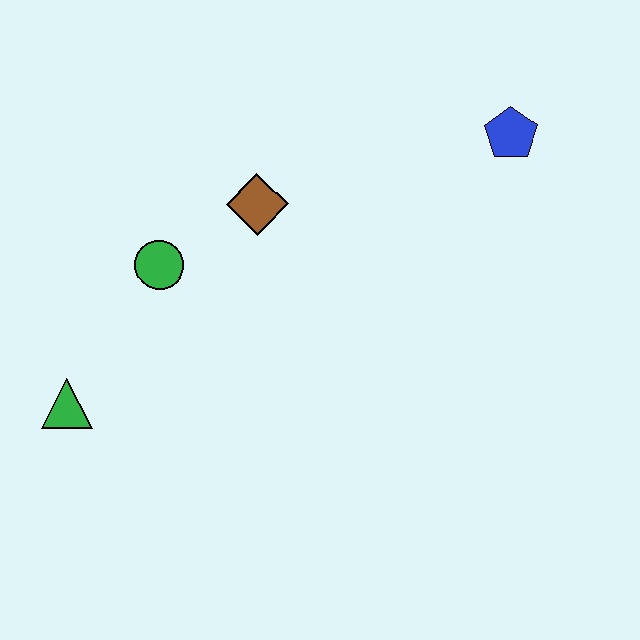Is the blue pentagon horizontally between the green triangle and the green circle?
No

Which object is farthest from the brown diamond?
The green triangle is farthest from the brown diamond.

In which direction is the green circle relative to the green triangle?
The green circle is above the green triangle.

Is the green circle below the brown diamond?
Yes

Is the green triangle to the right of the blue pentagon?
No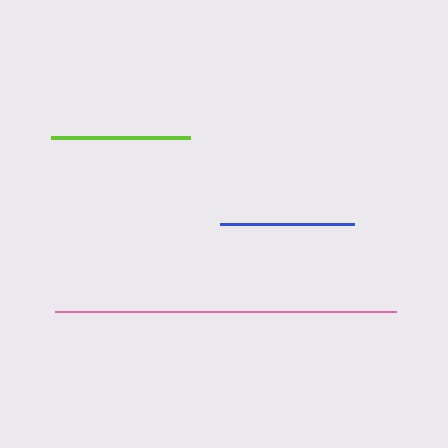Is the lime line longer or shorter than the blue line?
The lime line is longer than the blue line.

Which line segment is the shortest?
The blue line is the shortest at approximately 133 pixels.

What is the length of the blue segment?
The blue segment is approximately 133 pixels long.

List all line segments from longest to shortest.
From longest to shortest: pink, lime, blue.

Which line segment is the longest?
The pink line is the longest at approximately 341 pixels.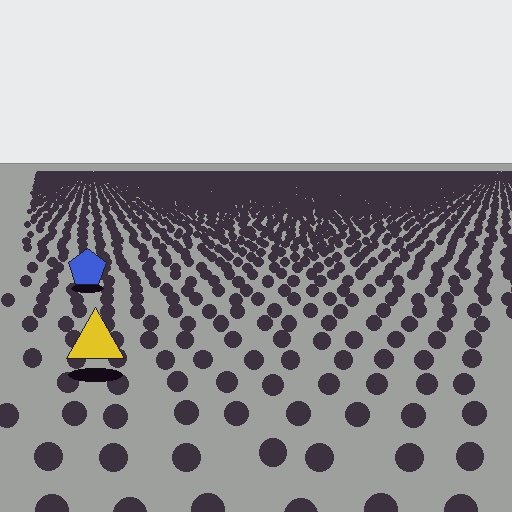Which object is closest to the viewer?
The yellow triangle is closest. The texture marks near it are larger and more spread out.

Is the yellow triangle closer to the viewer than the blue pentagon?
Yes. The yellow triangle is closer — you can tell from the texture gradient: the ground texture is coarser near it.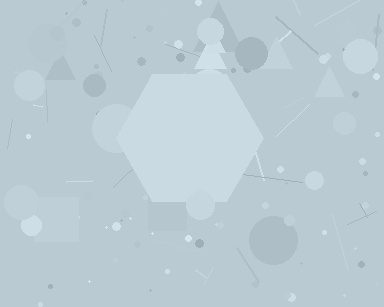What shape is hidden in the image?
A hexagon is hidden in the image.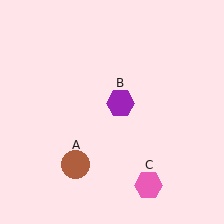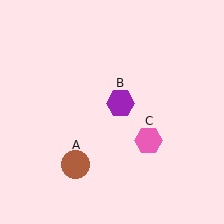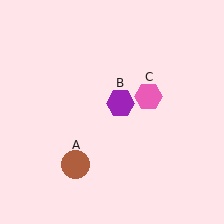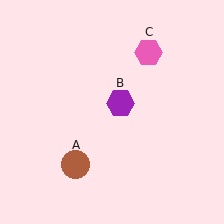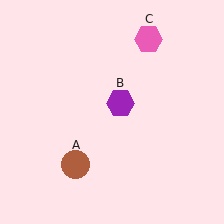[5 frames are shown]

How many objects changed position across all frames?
1 object changed position: pink hexagon (object C).